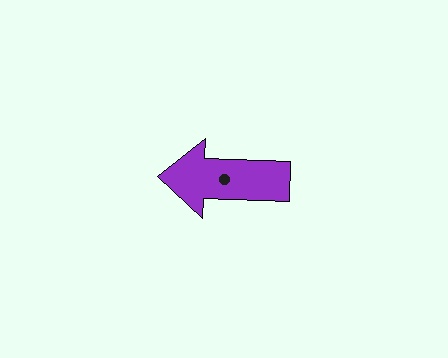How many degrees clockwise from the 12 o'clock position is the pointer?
Approximately 272 degrees.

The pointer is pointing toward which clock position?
Roughly 9 o'clock.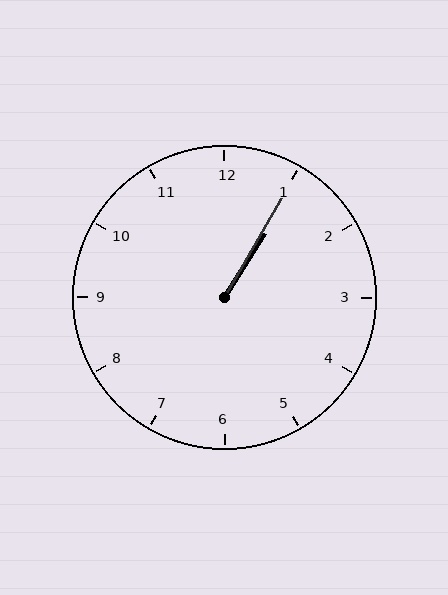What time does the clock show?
1:05.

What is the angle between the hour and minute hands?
Approximately 2 degrees.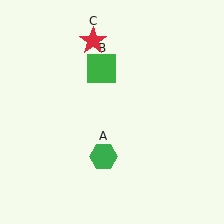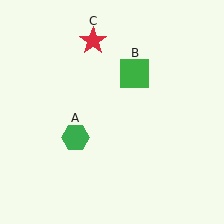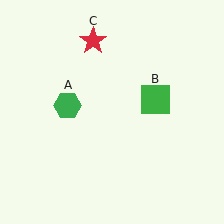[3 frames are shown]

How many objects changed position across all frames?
2 objects changed position: green hexagon (object A), green square (object B).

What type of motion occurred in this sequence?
The green hexagon (object A), green square (object B) rotated clockwise around the center of the scene.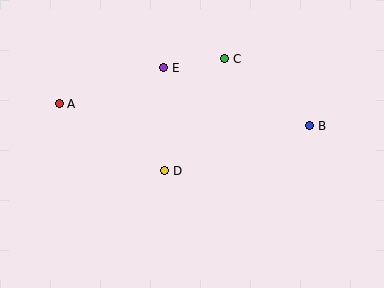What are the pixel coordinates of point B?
Point B is at (310, 126).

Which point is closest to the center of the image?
Point D at (165, 171) is closest to the center.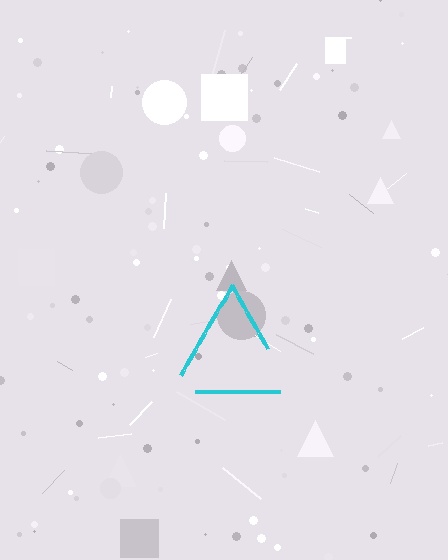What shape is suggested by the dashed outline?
The dashed outline suggests a triangle.